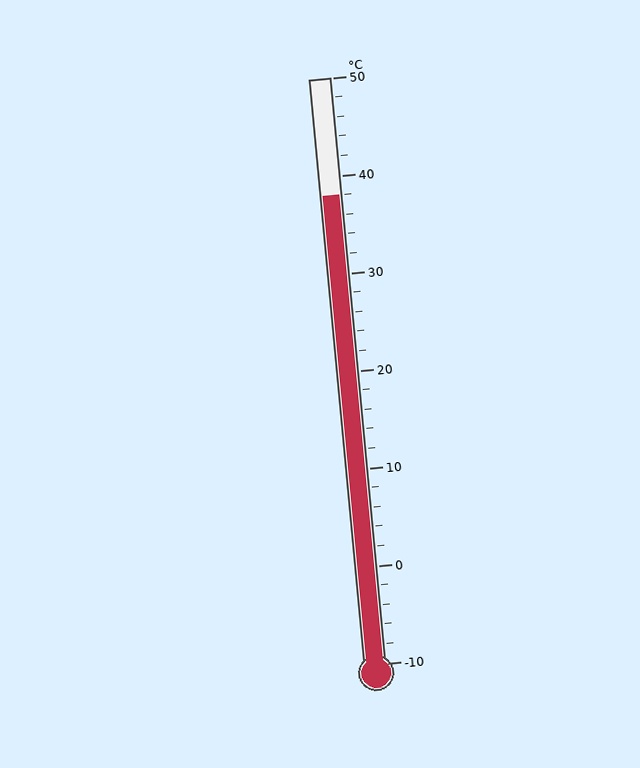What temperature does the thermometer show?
The thermometer shows approximately 38°C.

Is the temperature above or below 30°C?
The temperature is above 30°C.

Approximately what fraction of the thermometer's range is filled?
The thermometer is filled to approximately 80% of its range.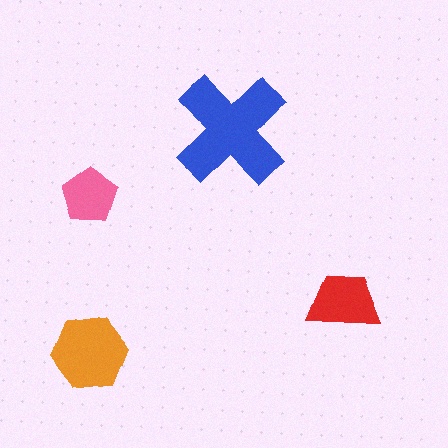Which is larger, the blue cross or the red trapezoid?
The blue cross.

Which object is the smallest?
The pink pentagon.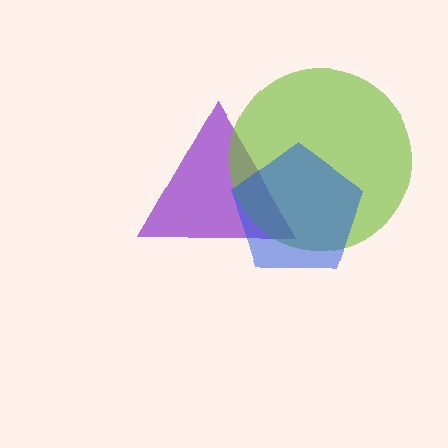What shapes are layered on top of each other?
The layered shapes are: a purple triangle, a lime circle, a blue pentagon.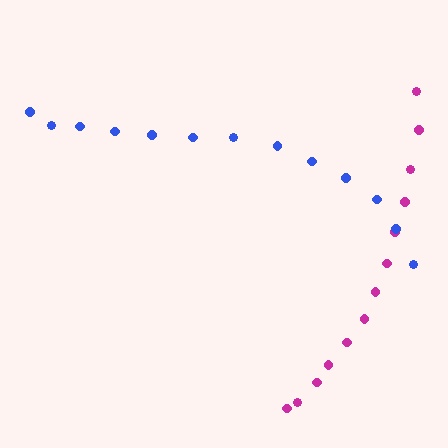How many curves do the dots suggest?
There are 2 distinct paths.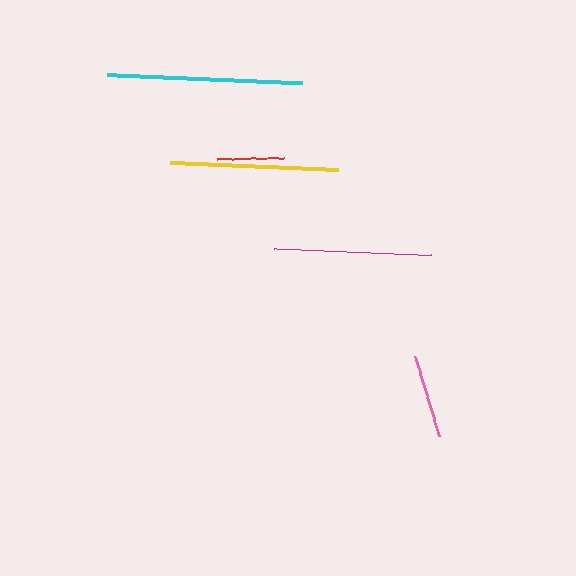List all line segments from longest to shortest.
From longest to shortest: cyan, yellow, magenta, pink, red.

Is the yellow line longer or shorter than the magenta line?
The yellow line is longer than the magenta line.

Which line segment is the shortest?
The red line is the shortest at approximately 66 pixels.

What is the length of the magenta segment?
The magenta segment is approximately 156 pixels long.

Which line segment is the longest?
The cyan line is the longest at approximately 194 pixels.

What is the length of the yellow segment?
The yellow segment is approximately 169 pixels long.